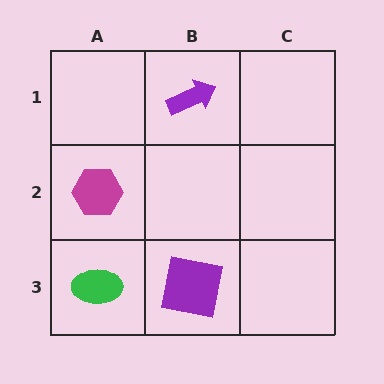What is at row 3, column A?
A green ellipse.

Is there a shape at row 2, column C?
No, that cell is empty.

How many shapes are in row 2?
1 shape.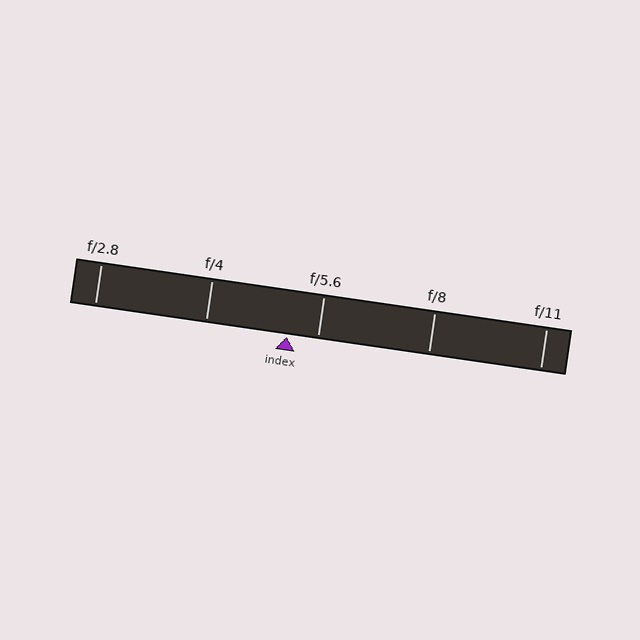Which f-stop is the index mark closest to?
The index mark is closest to f/5.6.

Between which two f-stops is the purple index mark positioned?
The index mark is between f/4 and f/5.6.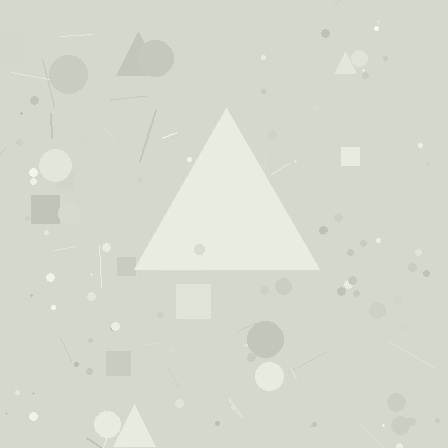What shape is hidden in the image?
A triangle is hidden in the image.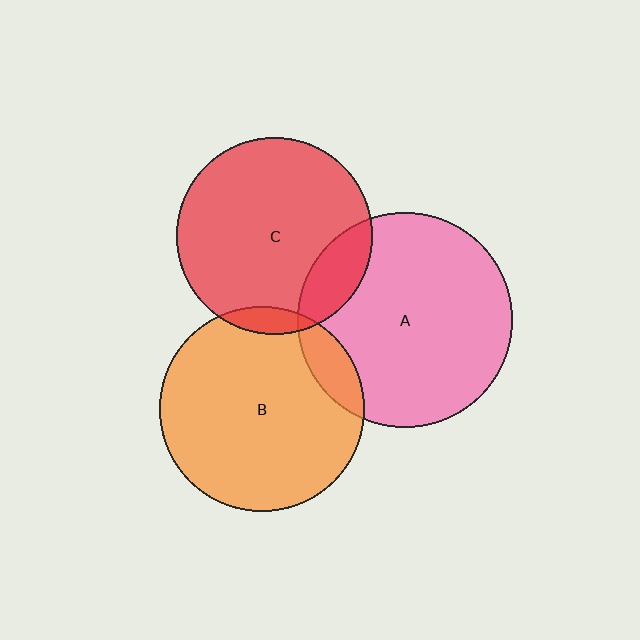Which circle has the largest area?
Circle A (pink).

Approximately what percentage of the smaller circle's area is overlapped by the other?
Approximately 5%.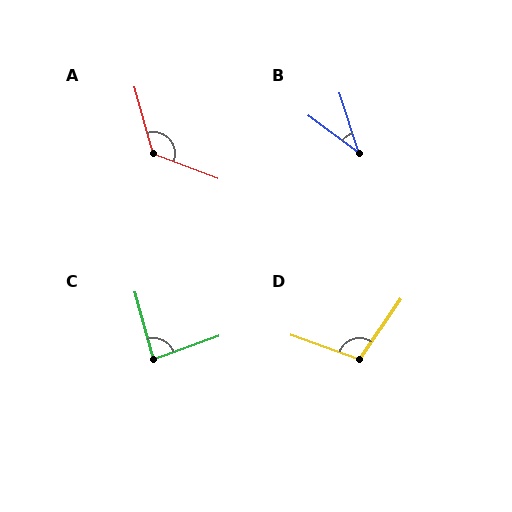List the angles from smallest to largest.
B (36°), C (85°), D (105°), A (127°).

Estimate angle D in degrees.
Approximately 105 degrees.